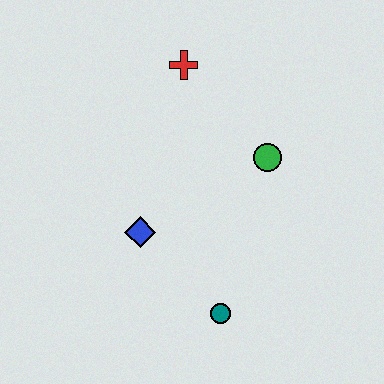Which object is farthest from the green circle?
The teal circle is farthest from the green circle.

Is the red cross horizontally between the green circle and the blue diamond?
Yes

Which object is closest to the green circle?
The red cross is closest to the green circle.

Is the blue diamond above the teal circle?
Yes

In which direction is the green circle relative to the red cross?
The green circle is below the red cross.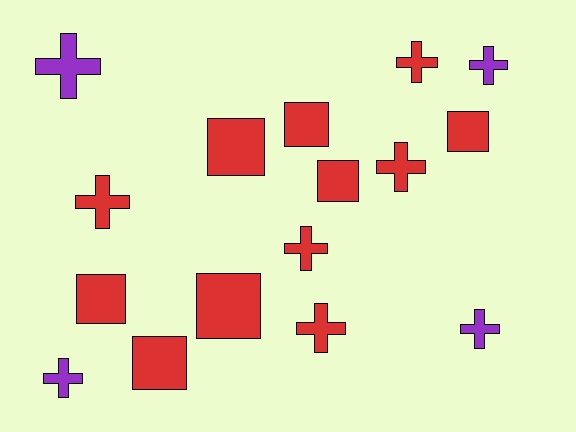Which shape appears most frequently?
Cross, with 9 objects.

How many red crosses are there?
There are 5 red crosses.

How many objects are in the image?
There are 16 objects.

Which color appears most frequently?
Red, with 12 objects.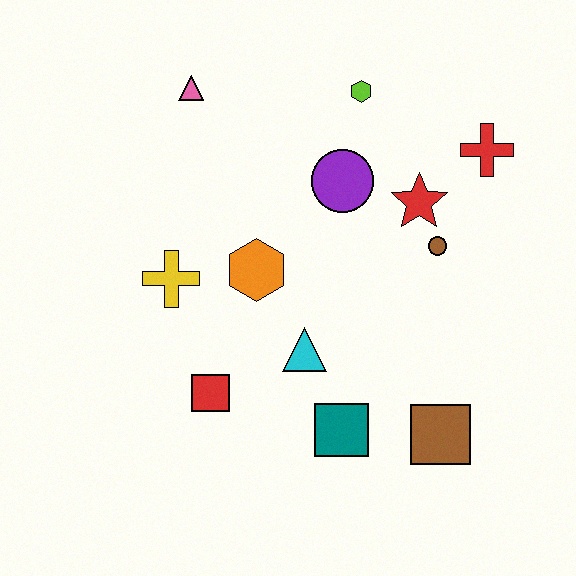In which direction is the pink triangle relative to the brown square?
The pink triangle is above the brown square.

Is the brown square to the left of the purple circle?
No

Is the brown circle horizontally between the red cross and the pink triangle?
Yes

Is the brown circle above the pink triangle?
No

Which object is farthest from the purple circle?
The brown square is farthest from the purple circle.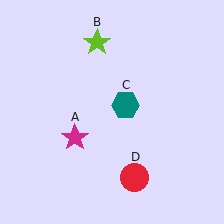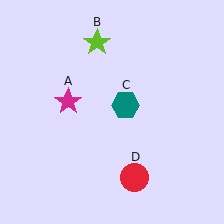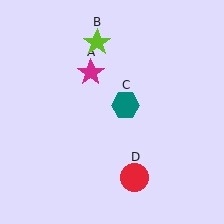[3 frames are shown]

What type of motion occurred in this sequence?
The magenta star (object A) rotated clockwise around the center of the scene.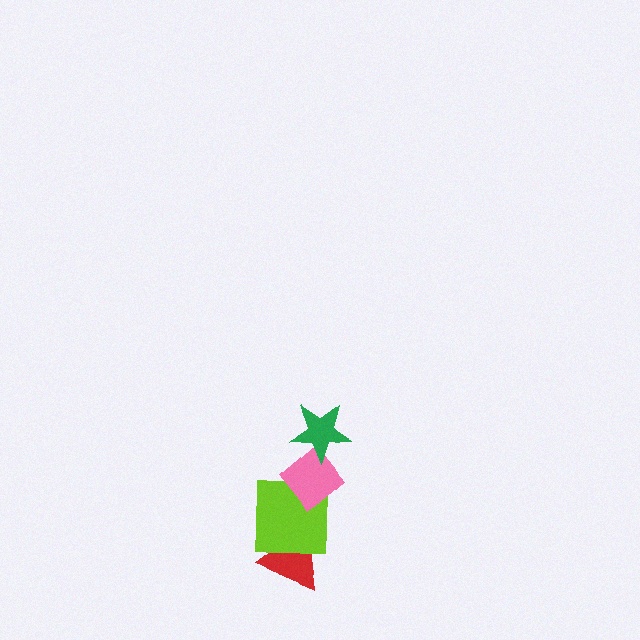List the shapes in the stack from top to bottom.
From top to bottom: the green star, the pink diamond, the lime square, the red triangle.